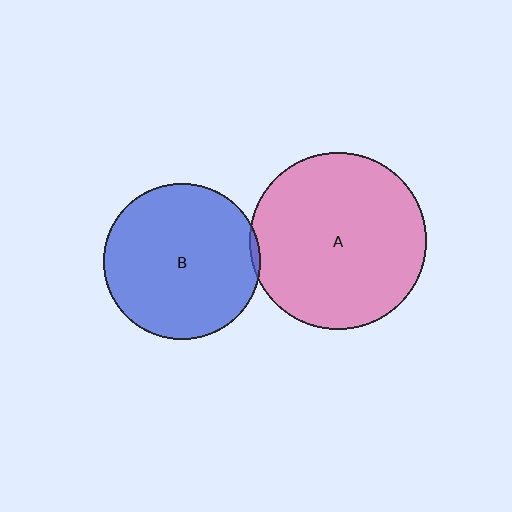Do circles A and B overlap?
Yes.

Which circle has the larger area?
Circle A (pink).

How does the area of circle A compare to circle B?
Approximately 1.3 times.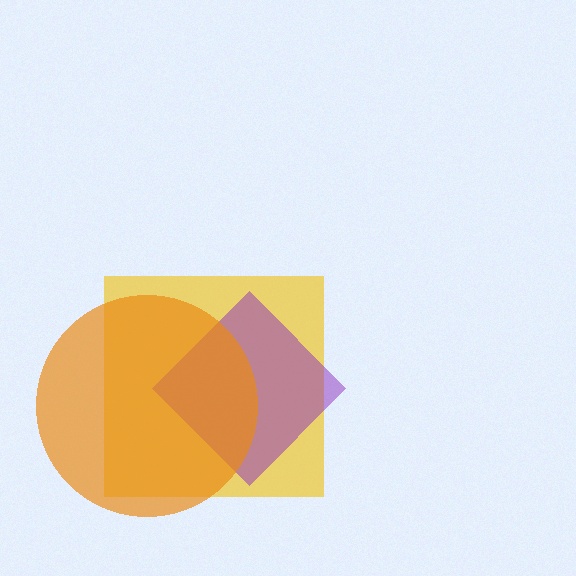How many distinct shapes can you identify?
There are 3 distinct shapes: a yellow square, a purple diamond, an orange circle.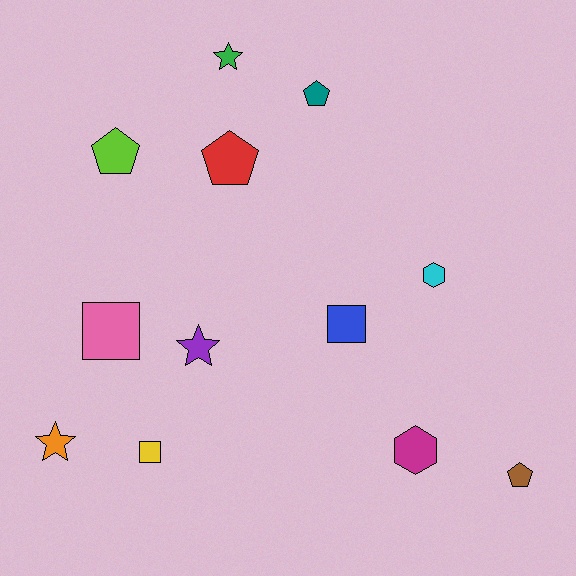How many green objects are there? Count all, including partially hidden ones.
There is 1 green object.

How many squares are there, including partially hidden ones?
There are 3 squares.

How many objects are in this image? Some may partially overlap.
There are 12 objects.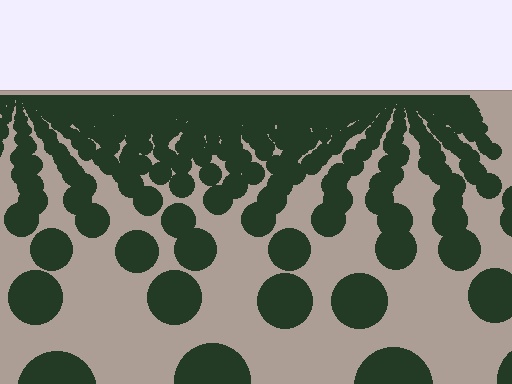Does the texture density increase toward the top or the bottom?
Density increases toward the top.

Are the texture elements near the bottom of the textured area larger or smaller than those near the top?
Larger. Near the bottom, elements are closer to the viewer and appear at a bigger on-screen size.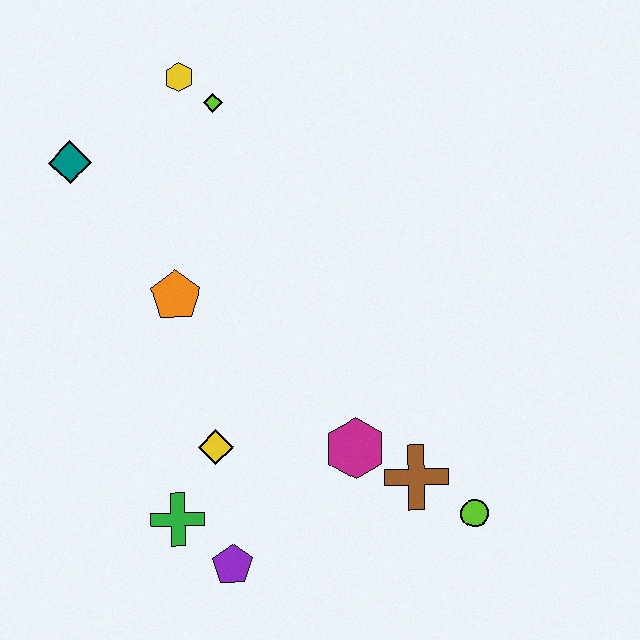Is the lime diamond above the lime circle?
Yes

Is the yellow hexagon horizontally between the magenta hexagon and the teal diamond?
Yes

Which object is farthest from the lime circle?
The teal diamond is farthest from the lime circle.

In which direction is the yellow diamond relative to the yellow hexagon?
The yellow diamond is below the yellow hexagon.